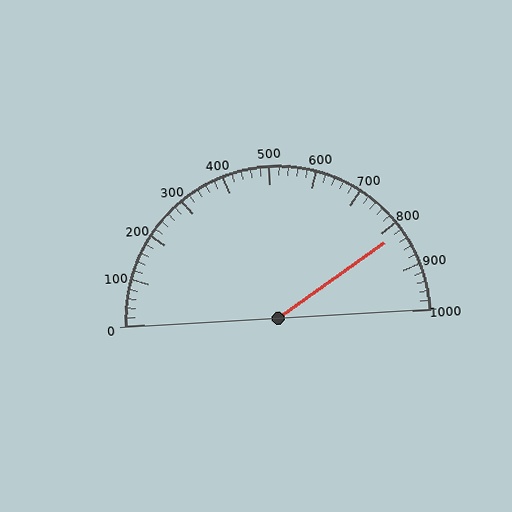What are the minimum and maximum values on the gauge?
The gauge ranges from 0 to 1000.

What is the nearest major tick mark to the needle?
The nearest major tick mark is 800.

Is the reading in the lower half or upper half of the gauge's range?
The reading is in the upper half of the range (0 to 1000).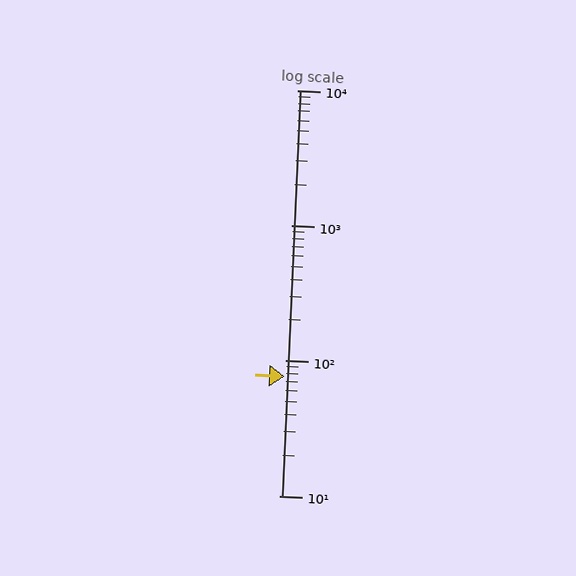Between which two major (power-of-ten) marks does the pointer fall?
The pointer is between 10 and 100.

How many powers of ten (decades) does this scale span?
The scale spans 3 decades, from 10 to 10000.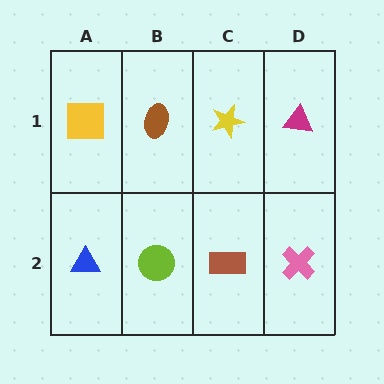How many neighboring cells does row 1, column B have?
3.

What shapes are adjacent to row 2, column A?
A yellow square (row 1, column A), a lime circle (row 2, column B).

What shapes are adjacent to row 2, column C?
A yellow star (row 1, column C), a lime circle (row 2, column B), a pink cross (row 2, column D).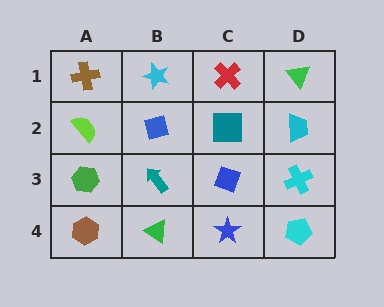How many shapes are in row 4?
4 shapes.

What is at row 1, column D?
A green triangle.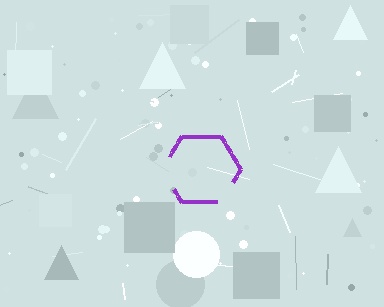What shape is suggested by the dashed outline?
The dashed outline suggests a hexagon.